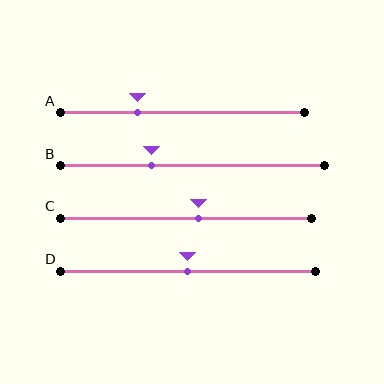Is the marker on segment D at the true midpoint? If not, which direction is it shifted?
Yes, the marker on segment D is at the true midpoint.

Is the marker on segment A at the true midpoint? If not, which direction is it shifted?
No, the marker on segment A is shifted to the left by about 18% of the segment length.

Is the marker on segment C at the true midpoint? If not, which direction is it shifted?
No, the marker on segment C is shifted to the right by about 5% of the segment length.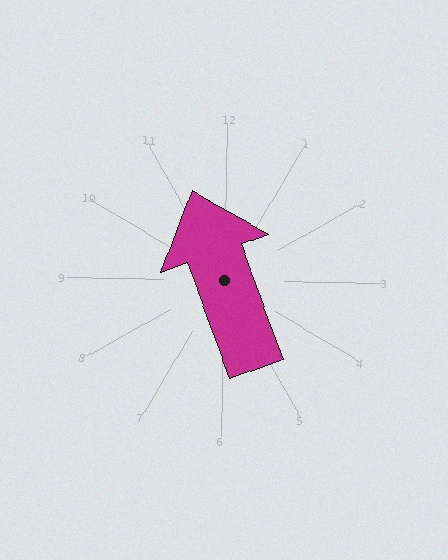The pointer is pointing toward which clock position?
Roughly 11 o'clock.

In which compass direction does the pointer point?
North.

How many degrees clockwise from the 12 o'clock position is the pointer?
Approximately 339 degrees.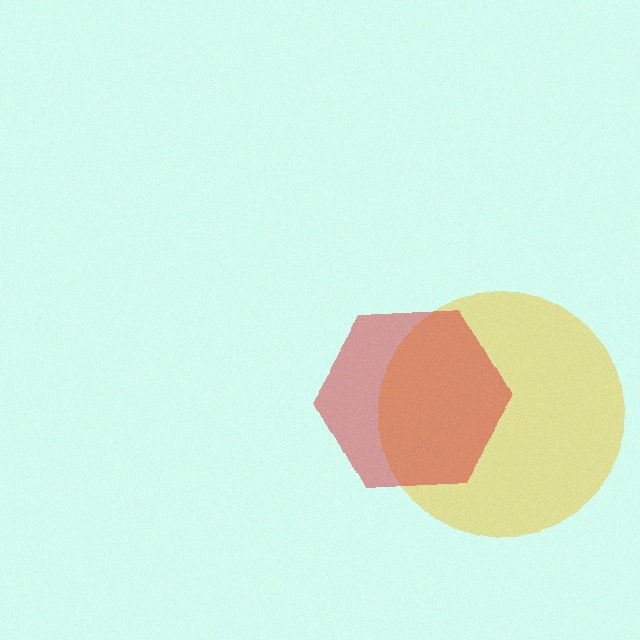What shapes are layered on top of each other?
The layered shapes are: a yellow circle, a red hexagon.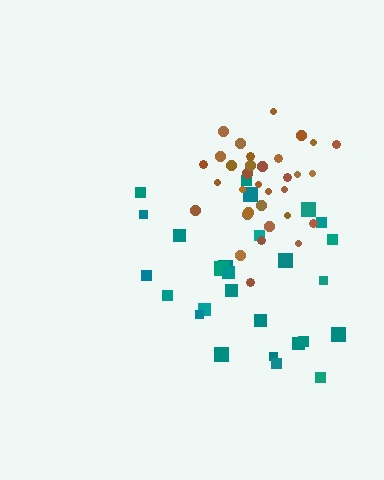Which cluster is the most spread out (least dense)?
Teal.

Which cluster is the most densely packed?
Brown.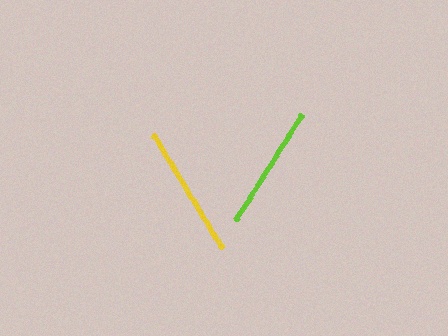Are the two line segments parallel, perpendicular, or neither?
Neither parallel nor perpendicular — they differ by about 63°.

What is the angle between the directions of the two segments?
Approximately 63 degrees.